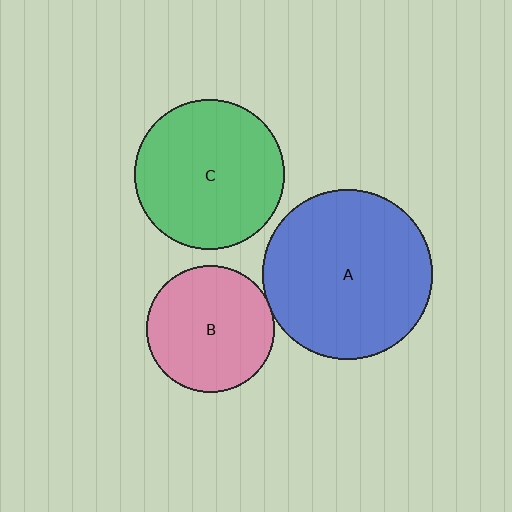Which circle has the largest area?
Circle A (blue).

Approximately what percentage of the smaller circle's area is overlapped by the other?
Approximately 5%.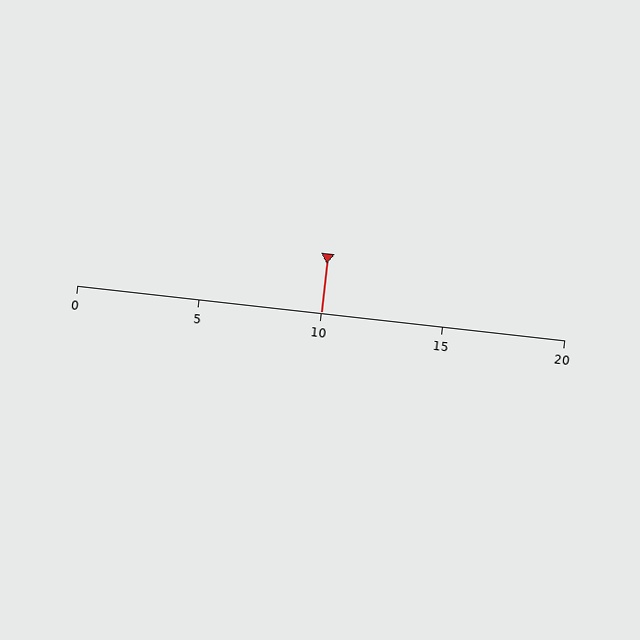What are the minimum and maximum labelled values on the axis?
The axis runs from 0 to 20.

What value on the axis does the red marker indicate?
The marker indicates approximately 10.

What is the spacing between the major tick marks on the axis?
The major ticks are spaced 5 apart.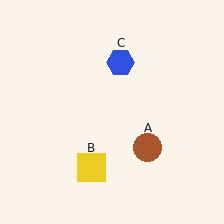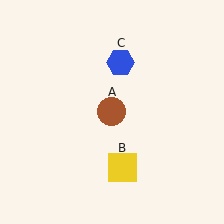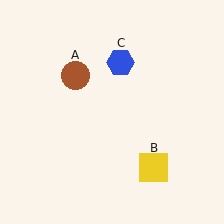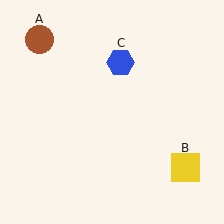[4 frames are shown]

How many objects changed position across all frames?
2 objects changed position: brown circle (object A), yellow square (object B).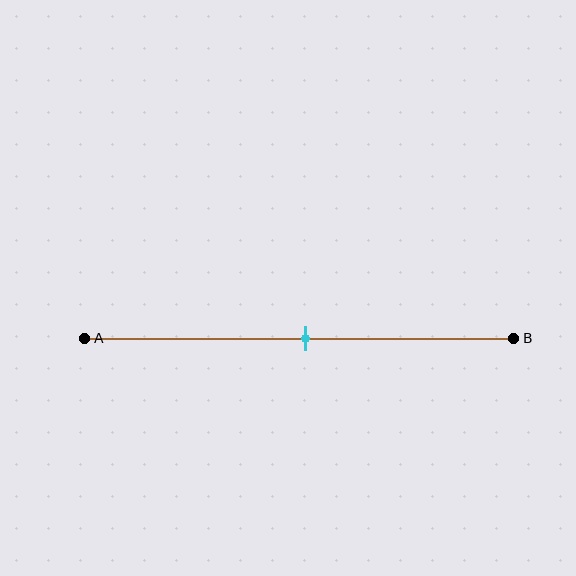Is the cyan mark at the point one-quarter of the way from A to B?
No, the mark is at about 50% from A, not at the 25% one-quarter point.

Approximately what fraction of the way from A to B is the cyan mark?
The cyan mark is approximately 50% of the way from A to B.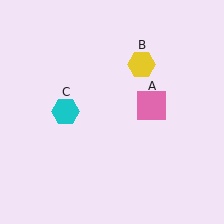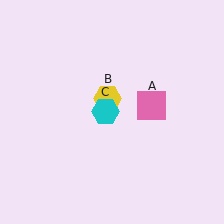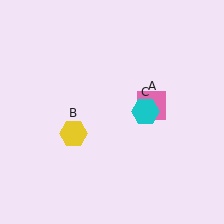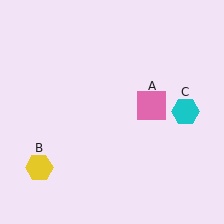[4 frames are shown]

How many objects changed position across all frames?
2 objects changed position: yellow hexagon (object B), cyan hexagon (object C).